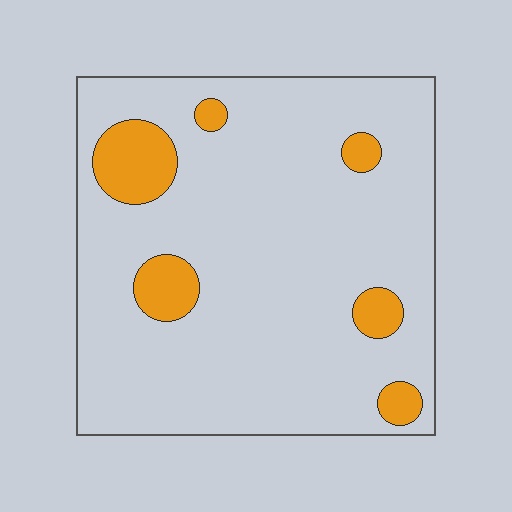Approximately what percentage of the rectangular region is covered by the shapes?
Approximately 10%.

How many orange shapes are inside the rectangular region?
6.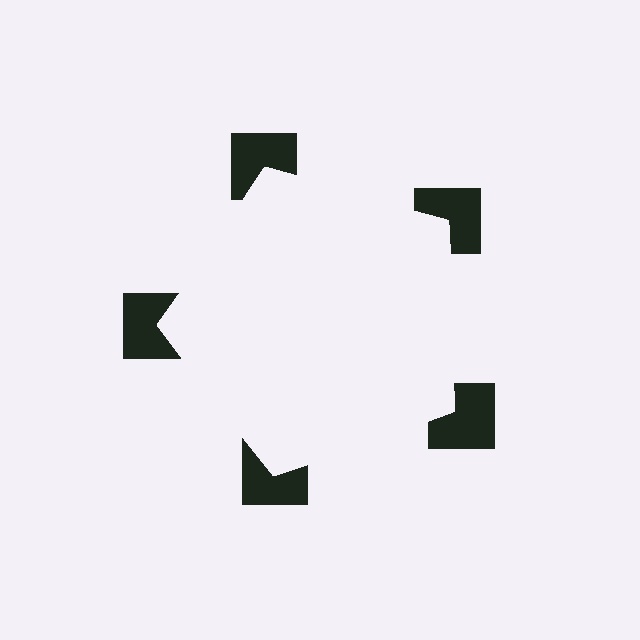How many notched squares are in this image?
There are 5 — one at each vertex of the illusory pentagon.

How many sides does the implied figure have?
5 sides.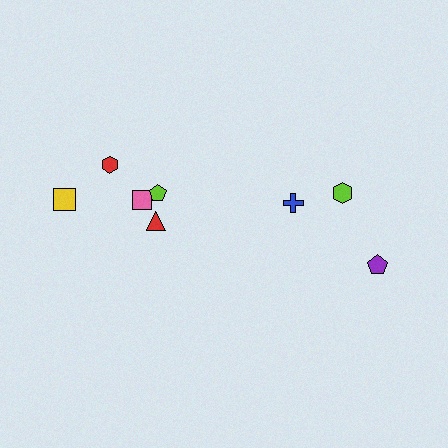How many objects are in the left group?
There are 5 objects.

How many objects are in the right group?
There are 3 objects.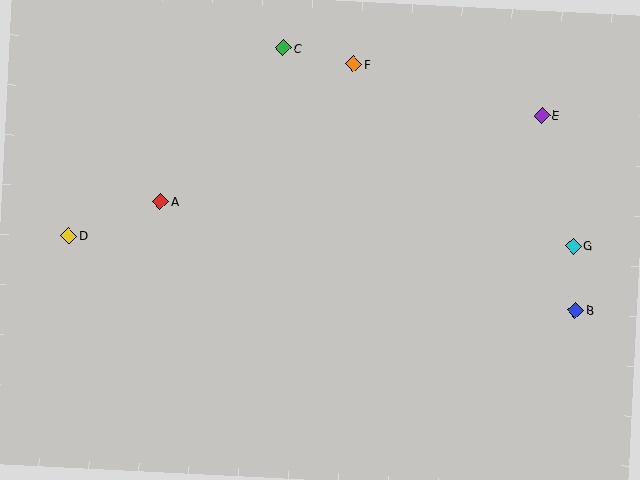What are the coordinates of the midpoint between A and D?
The midpoint between A and D is at (115, 219).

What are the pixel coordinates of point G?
Point G is at (573, 246).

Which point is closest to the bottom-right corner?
Point B is closest to the bottom-right corner.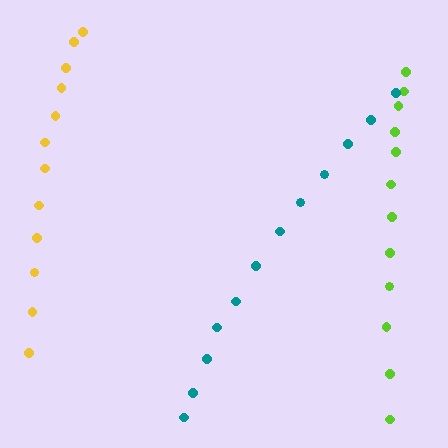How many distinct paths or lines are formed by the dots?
There are 3 distinct paths.